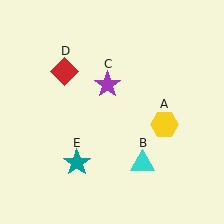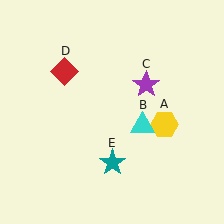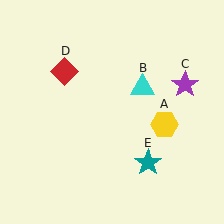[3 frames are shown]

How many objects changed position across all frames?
3 objects changed position: cyan triangle (object B), purple star (object C), teal star (object E).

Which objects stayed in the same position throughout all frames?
Yellow hexagon (object A) and red diamond (object D) remained stationary.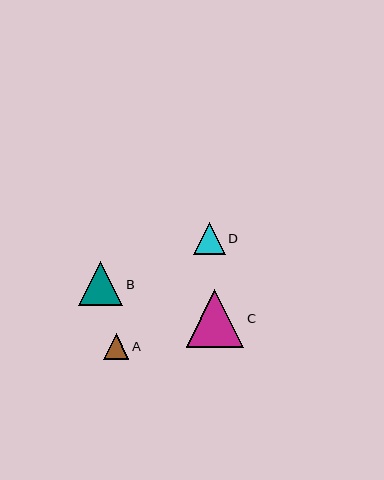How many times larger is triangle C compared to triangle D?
Triangle C is approximately 1.8 times the size of triangle D.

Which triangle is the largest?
Triangle C is the largest with a size of approximately 58 pixels.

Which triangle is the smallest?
Triangle A is the smallest with a size of approximately 26 pixels.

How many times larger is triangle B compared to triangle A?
Triangle B is approximately 1.7 times the size of triangle A.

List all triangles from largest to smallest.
From largest to smallest: C, B, D, A.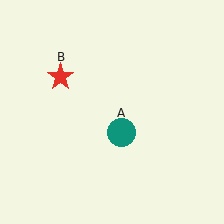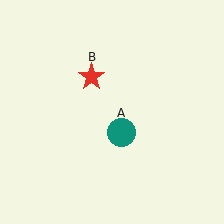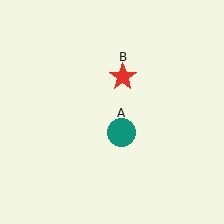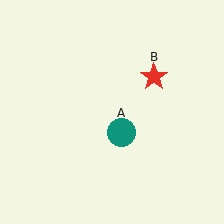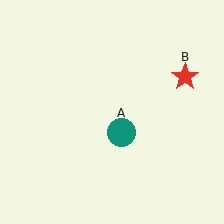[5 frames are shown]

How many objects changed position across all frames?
1 object changed position: red star (object B).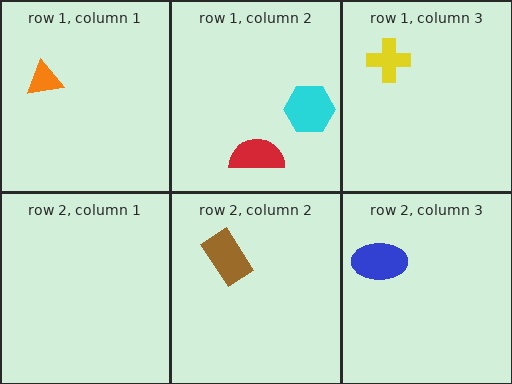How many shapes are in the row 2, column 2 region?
1.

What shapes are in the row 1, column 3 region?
The yellow cross.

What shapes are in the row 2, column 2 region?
The brown rectangle.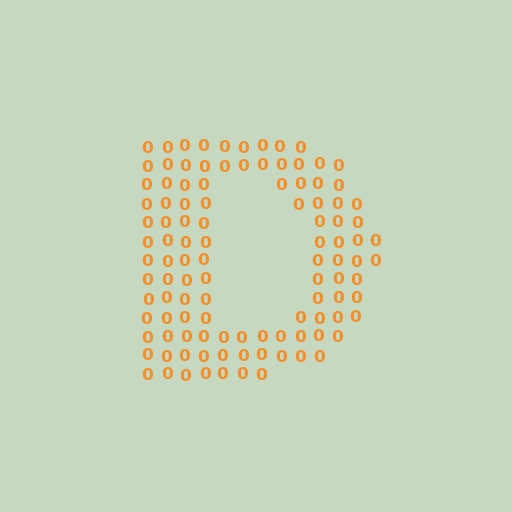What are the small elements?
The small elements are digit 0's.